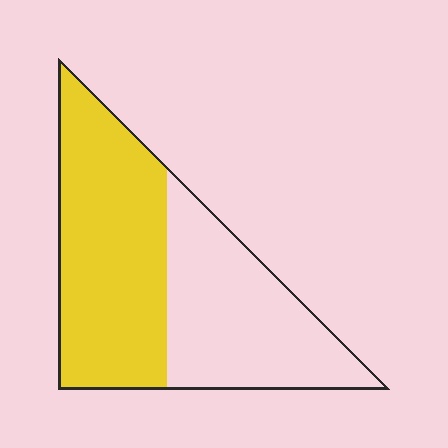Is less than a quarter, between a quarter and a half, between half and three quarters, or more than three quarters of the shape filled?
Between half and three quarters.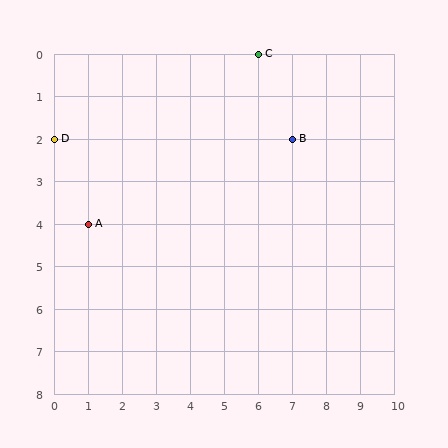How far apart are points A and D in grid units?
Points A and D are 1 column and 2 rows apart (about 2.2 grid units diagonally).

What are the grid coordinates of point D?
Point D is at grid coordinates (0, 2).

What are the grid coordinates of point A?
Point A is at grid coordinates (1, 4).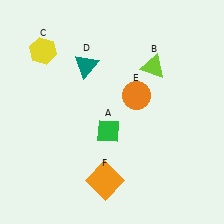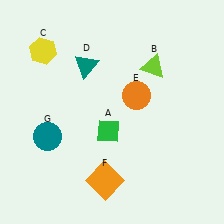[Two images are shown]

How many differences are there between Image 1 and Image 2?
There is 1 difference between the two images.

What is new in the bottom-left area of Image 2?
A teal circle (G) was added in the bottom-left area of Image 2.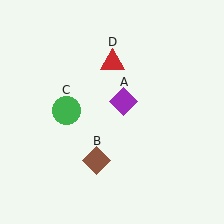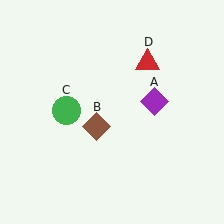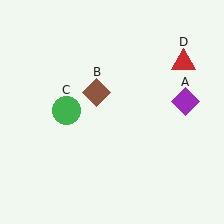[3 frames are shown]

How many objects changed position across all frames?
3 objects changed position: purple diamond (object A), brown diamond (object B), red triangle (object D).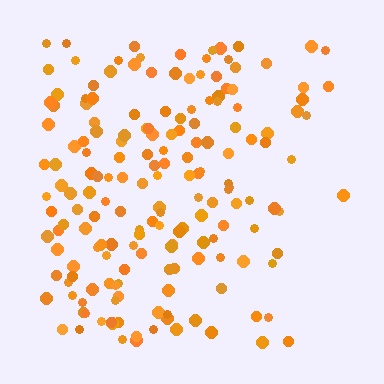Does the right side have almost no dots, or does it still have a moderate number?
Still a moderate number, just noticeably fewer than the left.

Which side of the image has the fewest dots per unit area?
The right.